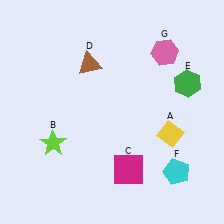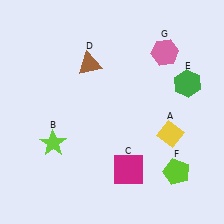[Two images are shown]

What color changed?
The pentagon (F) changed from cyan in Image 1 to lime in Image 2.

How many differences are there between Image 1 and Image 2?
There is 1 difference between the two images.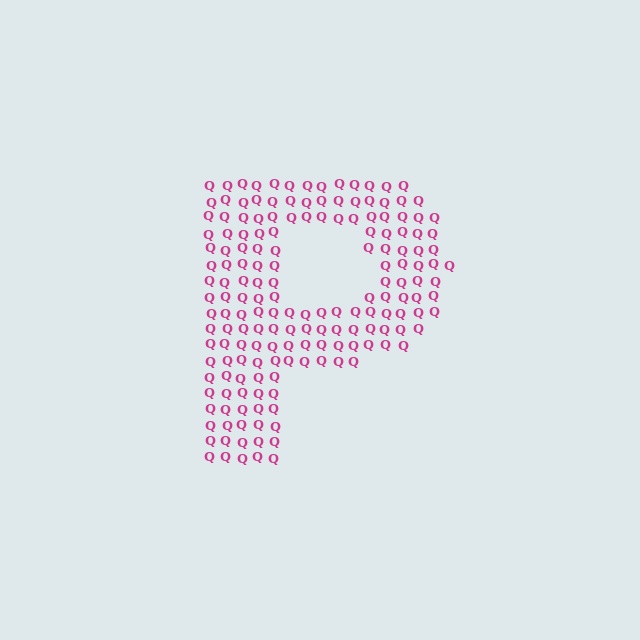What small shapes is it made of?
It is made of small letter Q's.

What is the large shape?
The large shape is the letter P.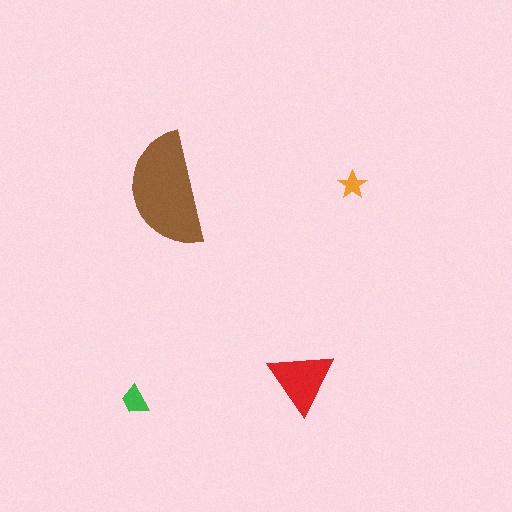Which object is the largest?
The brown semicircle.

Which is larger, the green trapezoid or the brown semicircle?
The brown semicircle.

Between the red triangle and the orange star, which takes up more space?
The red triangle.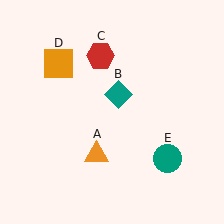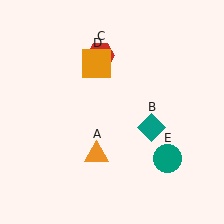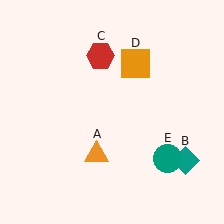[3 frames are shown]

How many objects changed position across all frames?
2 objects changed position: teal diamond (object B), orange square (object D).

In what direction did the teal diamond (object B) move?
The teal diamond (object B) moved down and to the right.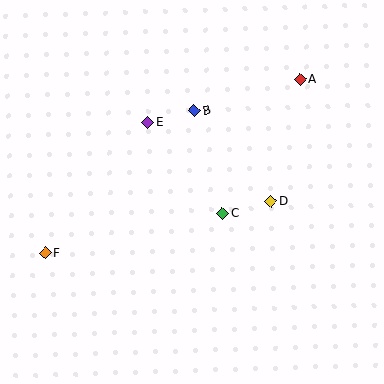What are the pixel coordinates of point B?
Point B is at (194, 111).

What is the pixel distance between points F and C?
The distance between F and C is 182 pixels.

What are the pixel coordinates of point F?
Point F is at (45, 253).